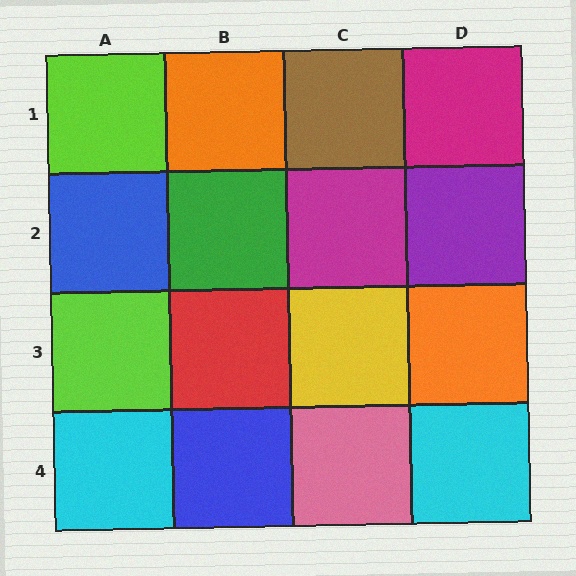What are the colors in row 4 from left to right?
Cyan, blue, pink, cyan.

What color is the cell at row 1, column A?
Lime.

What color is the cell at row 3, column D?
Orange.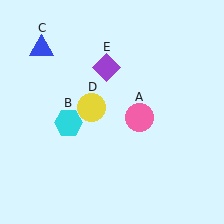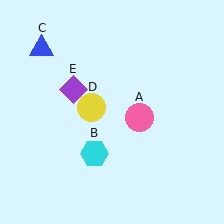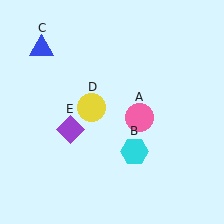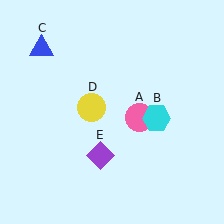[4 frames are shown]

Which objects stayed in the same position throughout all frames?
Pink circle (object A) and blue triangle (object C) and yellow circle (object D) remained stationary.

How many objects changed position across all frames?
2 objects changed position: cyan hexagon (object B), purple diamond (object E).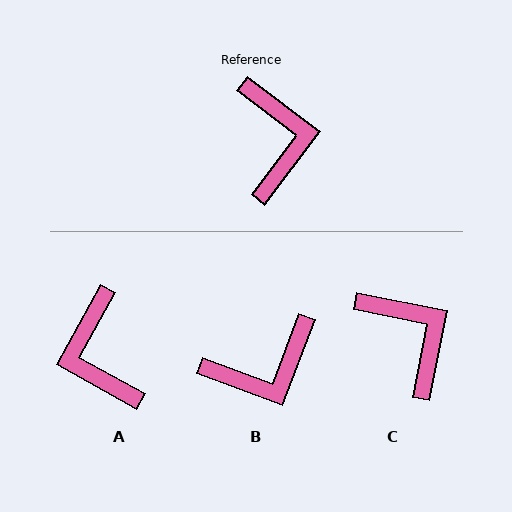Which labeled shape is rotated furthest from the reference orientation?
A, about 172 degrees away.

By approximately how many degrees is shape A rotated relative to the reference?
Approximately 172 degrees clockwise.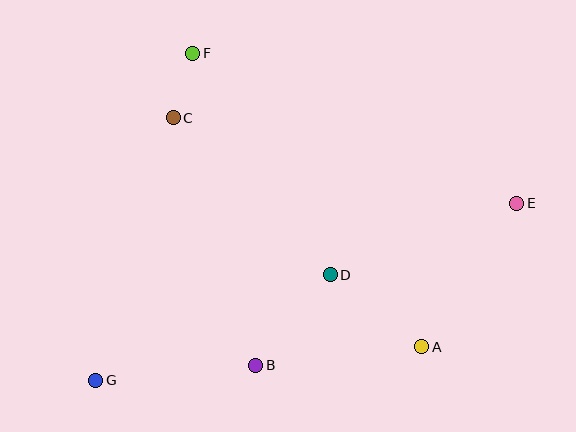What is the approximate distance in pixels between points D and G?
The distance between D and G is approximately 257 pixels.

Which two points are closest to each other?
Points C and F are closest to each other.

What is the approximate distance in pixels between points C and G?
The distance between C and G is approximately 274 pixels.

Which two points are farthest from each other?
Points E and G are farthest from each other.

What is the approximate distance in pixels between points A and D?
The distance between A and D is approximately 116 pixels.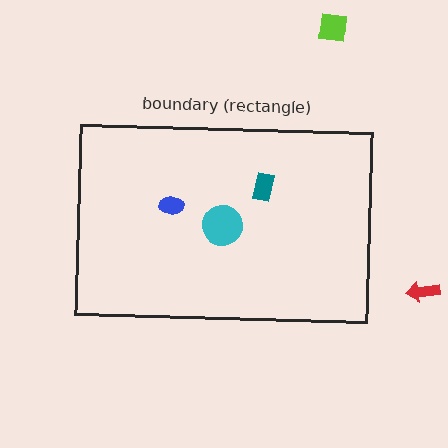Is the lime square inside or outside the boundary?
Outside.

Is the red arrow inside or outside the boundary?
Outside.